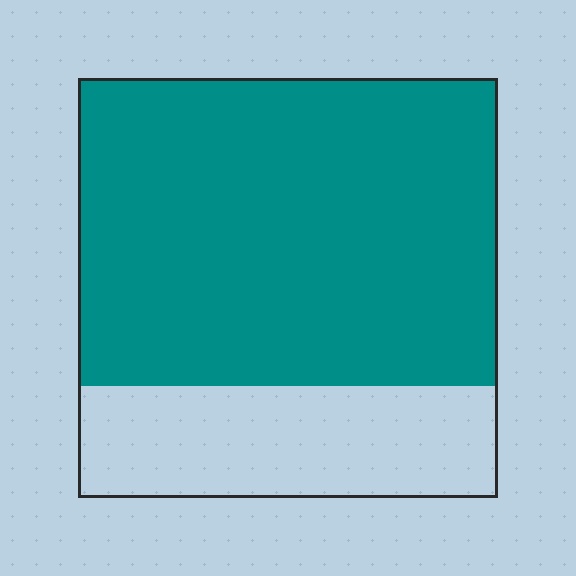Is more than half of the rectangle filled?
Yes.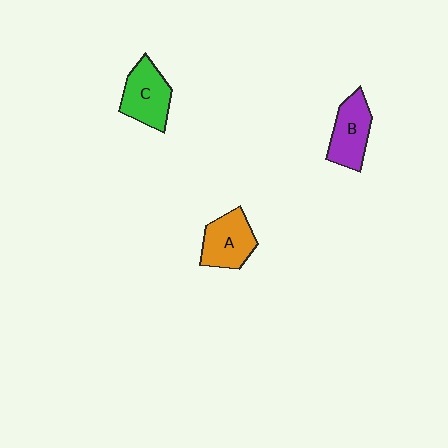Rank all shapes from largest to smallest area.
From largest to smallest: C (green), A (orange), B (purple).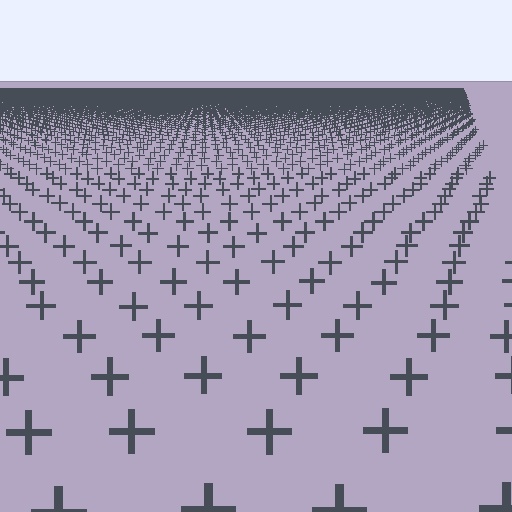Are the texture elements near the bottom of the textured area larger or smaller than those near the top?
Larger. Near the bottom, elements are closer to the viewer and appear at a bigger on-screen size.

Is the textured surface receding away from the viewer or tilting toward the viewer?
The surface is receding away from the viewer. Texture elements get smaller and denser toward the top.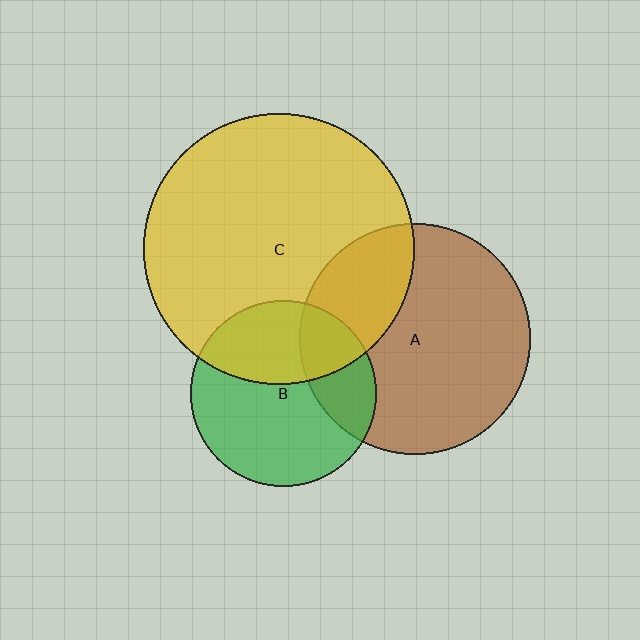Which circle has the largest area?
Circle C (yellow).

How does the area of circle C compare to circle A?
Approximately 1.4 times.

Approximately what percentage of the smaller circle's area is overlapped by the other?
Approximately 30%.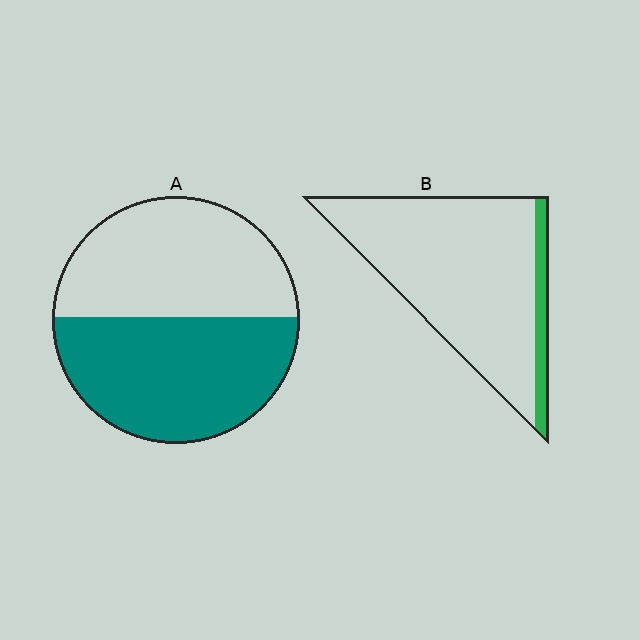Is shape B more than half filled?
No.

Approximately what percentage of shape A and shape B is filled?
A is approximately 50% and B is approximately 10%.